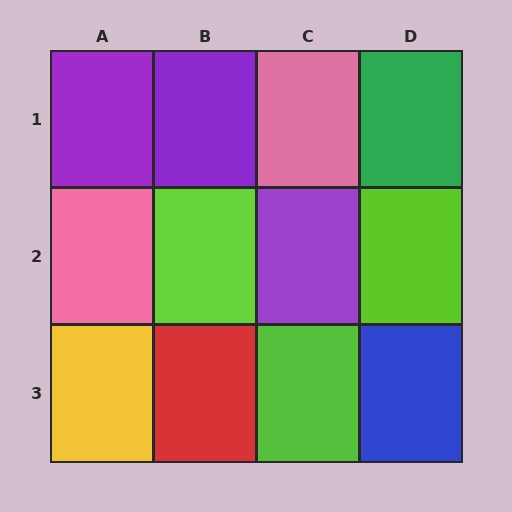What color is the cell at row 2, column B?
Lime.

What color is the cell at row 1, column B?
Purple.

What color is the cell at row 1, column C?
Pink.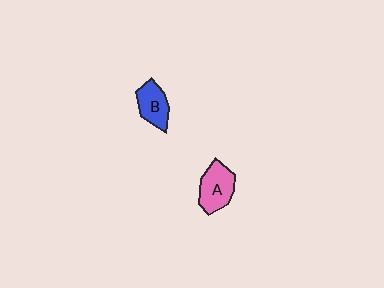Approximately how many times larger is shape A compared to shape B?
Approximately 1.2 times.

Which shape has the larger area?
Shape A (pink).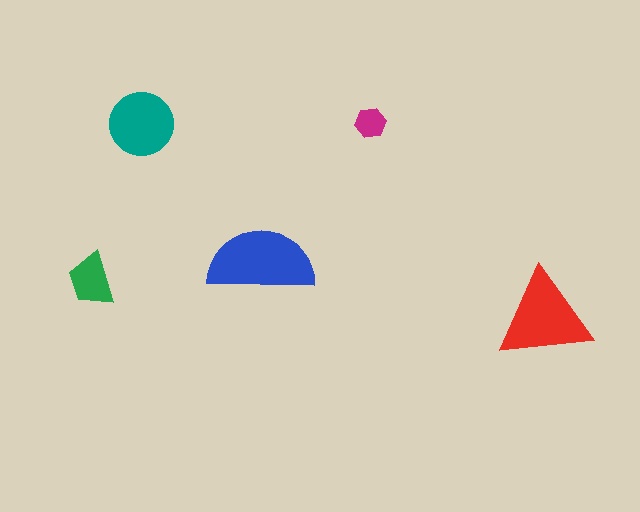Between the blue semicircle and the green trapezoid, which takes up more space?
The blue semicircle.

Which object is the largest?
The blue semicircle.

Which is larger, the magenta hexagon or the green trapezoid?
The green trapezoid.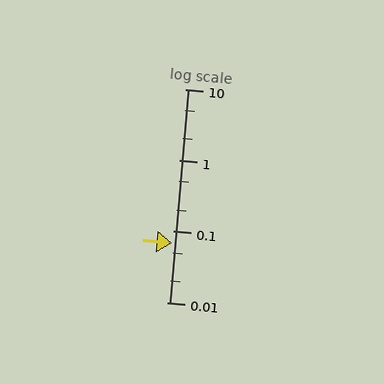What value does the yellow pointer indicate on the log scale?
The pointer indicates approximately 0.068.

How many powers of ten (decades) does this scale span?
The scale spans 3 decades, from 0.01 to 10.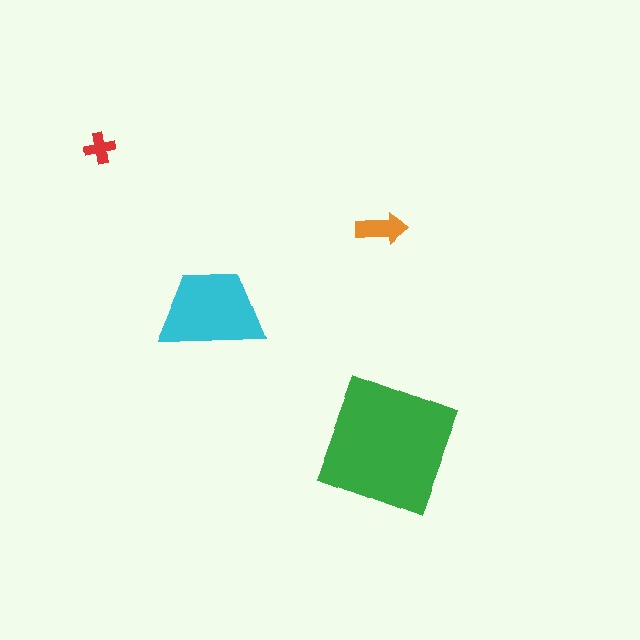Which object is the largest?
The green square.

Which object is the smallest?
The red cross.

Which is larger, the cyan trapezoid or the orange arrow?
The cyan trapezoid.